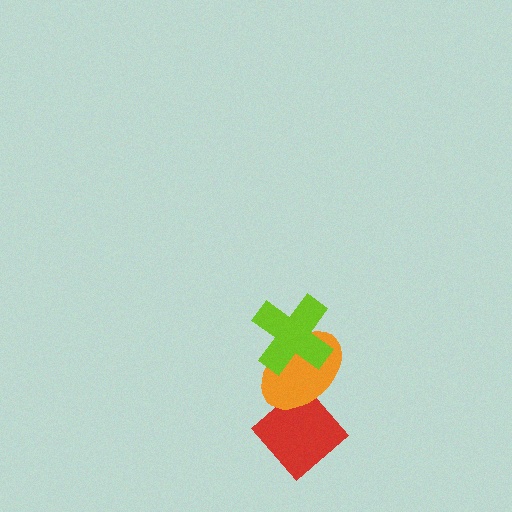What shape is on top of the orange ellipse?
The lime cross is on top of the orange ellipse.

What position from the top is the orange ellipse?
The orange ellipse is 2nd from the top.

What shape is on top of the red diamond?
The orange ellipse is on top of the red diamond.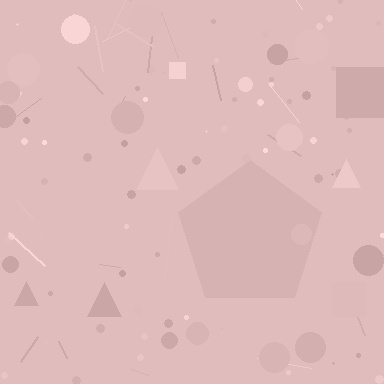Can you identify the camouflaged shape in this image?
The camouflaged shape is a pentagon.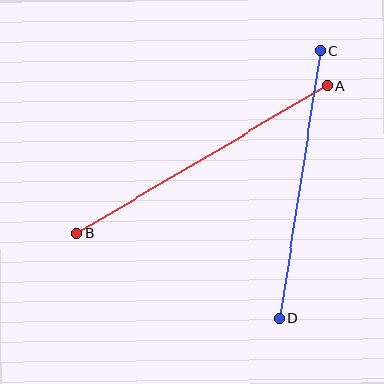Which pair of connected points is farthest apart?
Points A and B are farthest apart.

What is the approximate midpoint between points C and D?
The midpoint is at approximately (299, 184) pixels.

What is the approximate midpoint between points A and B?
The midpoint is at approximately (202, 159) pixels.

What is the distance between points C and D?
The distance is approximately 271 pixels.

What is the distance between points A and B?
The distance is approximately 291 pixels.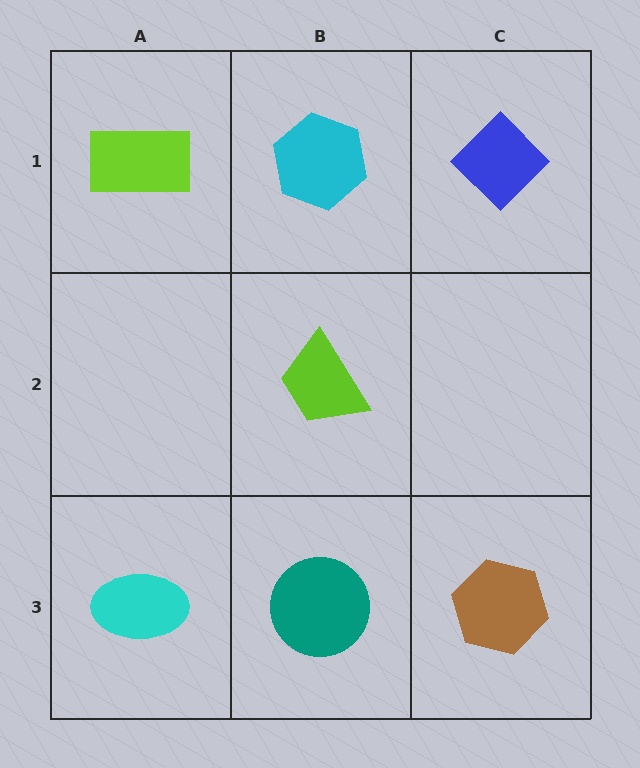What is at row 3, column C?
A brown hexagon.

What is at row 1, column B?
A cyan hexagon.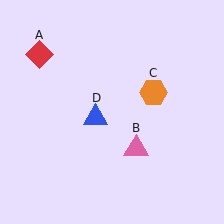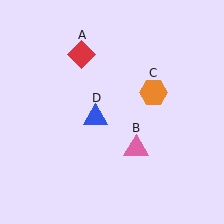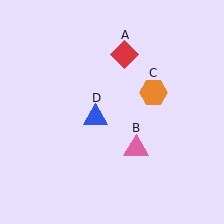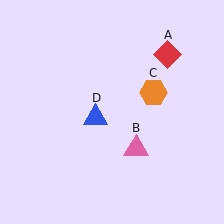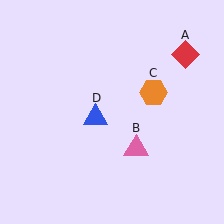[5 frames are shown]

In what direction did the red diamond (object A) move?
The red diamond (object A) moved right.